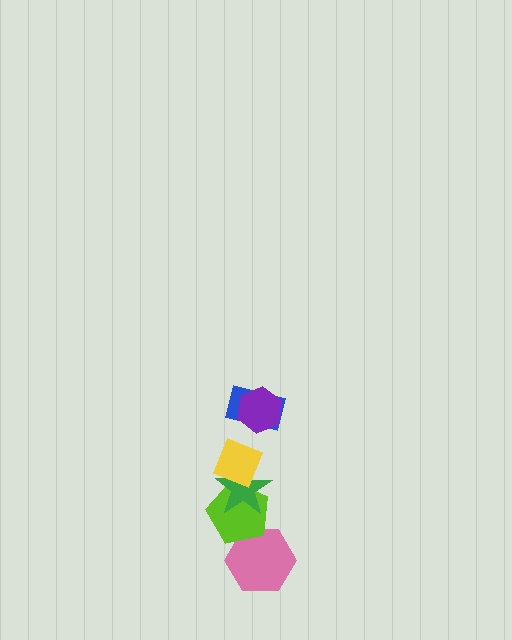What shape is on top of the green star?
The yellow diamond is on top of the green star.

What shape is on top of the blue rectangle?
The purple hexagon is on top of the blue rectangle.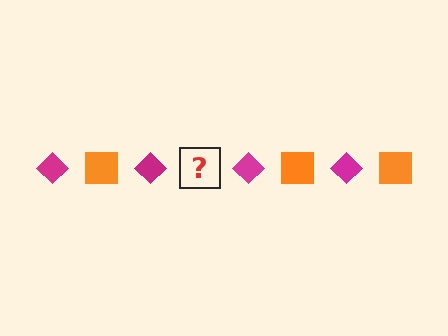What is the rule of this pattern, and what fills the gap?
The rule is that the pattern alternates between magenta diamond and orange square. The gap should be filled with an orange square.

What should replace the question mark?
The question mark should be replaced with an orange square.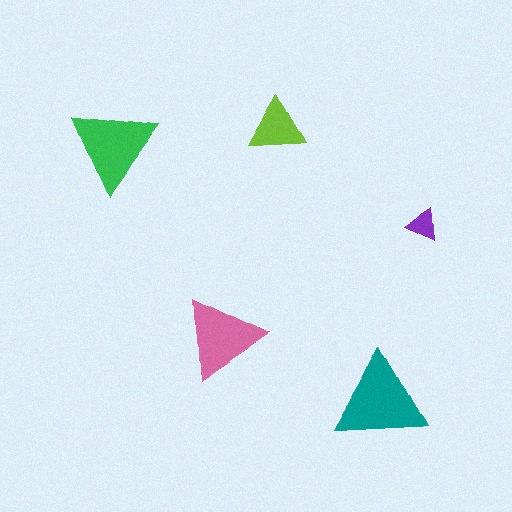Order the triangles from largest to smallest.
the teal one, the green one, the pink one, the lime one, the purple one.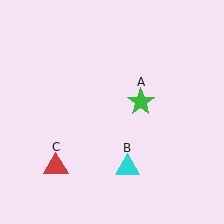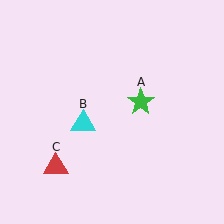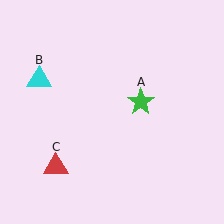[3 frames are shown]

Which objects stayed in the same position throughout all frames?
Green star (object A) and red triangle (object C) remained stationary.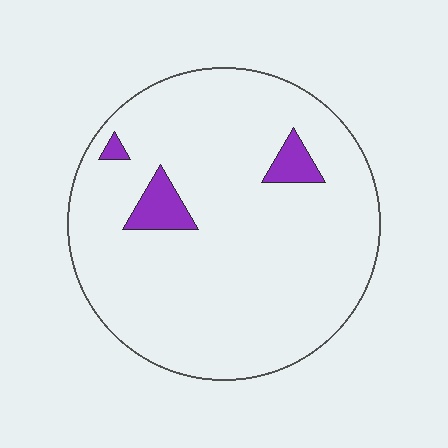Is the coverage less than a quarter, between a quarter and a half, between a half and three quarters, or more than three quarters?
Less than a quarter.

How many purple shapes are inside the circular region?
3.